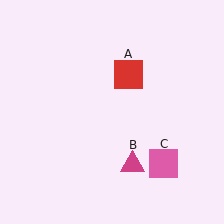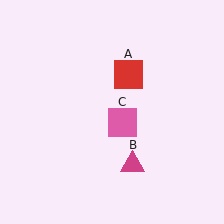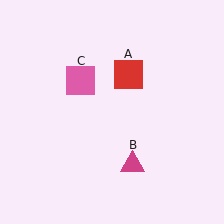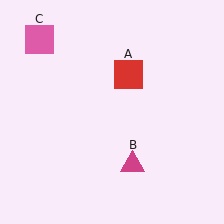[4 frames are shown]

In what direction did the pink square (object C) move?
The pink square (object C) moved up and to the left.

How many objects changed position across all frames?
1 object changed position: pink square (object C).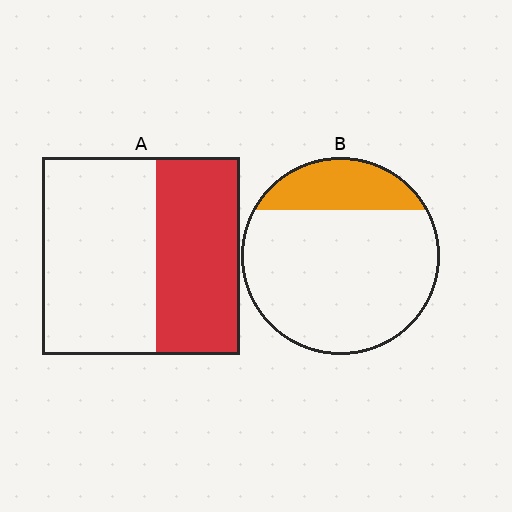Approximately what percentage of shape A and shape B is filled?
A is approximately 40% and B is approximately 20%.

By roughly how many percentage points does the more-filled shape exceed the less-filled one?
By roughly 20 percentage points (A over B).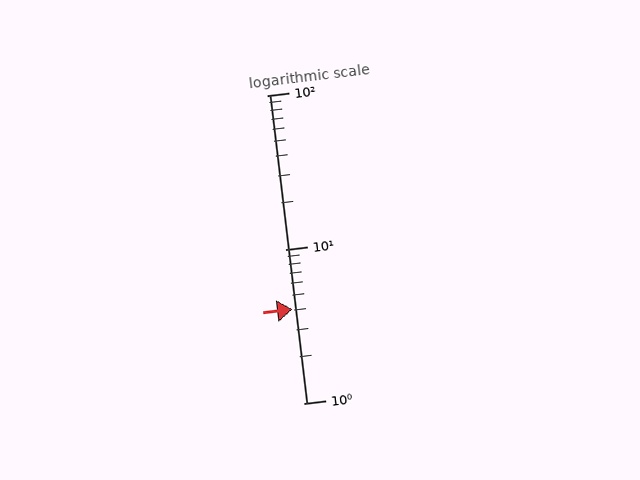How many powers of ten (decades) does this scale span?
The scale spans 2 decades, from 1 to 100.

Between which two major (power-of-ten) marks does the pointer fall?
The pointer is between 1 and 10.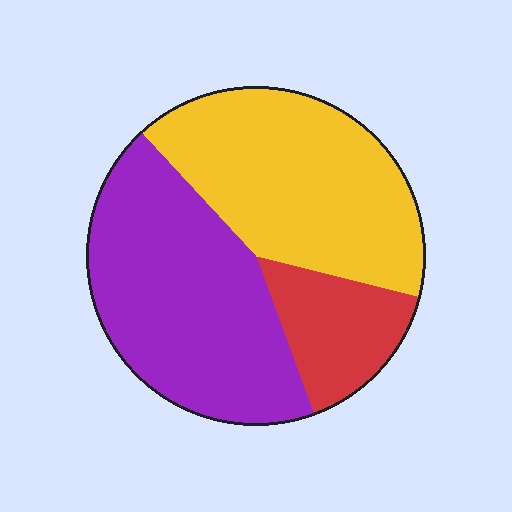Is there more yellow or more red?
Yellow.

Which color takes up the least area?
Red, at roughly 15%.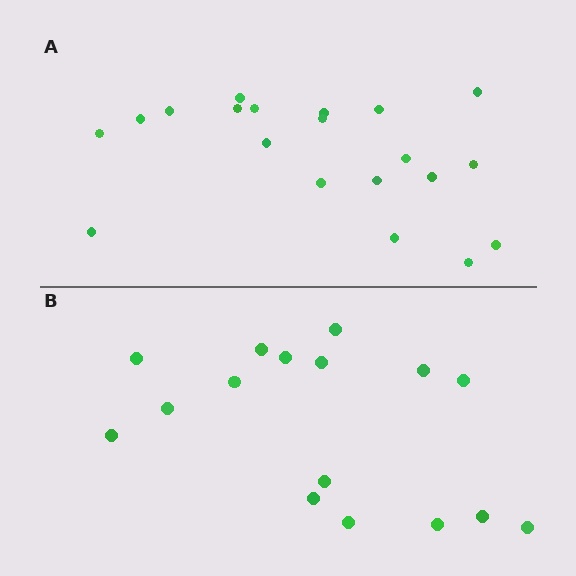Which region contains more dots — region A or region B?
Region A (the top region) has more dots.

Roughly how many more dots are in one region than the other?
Region A has about 4 more dots than region B.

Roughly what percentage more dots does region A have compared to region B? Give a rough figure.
About 25% more.